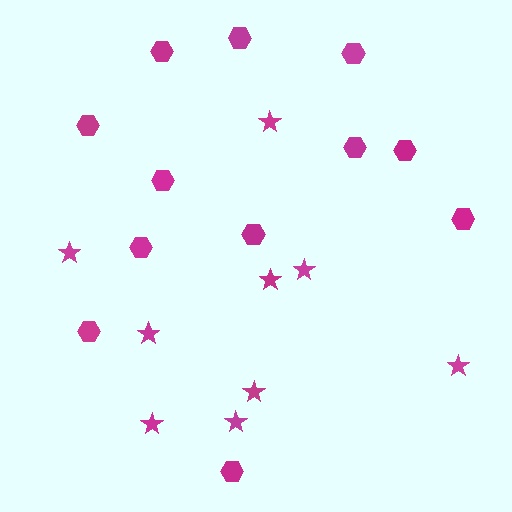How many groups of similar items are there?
There are 2 groups: one group of hexagons (12) and one group of stars (9).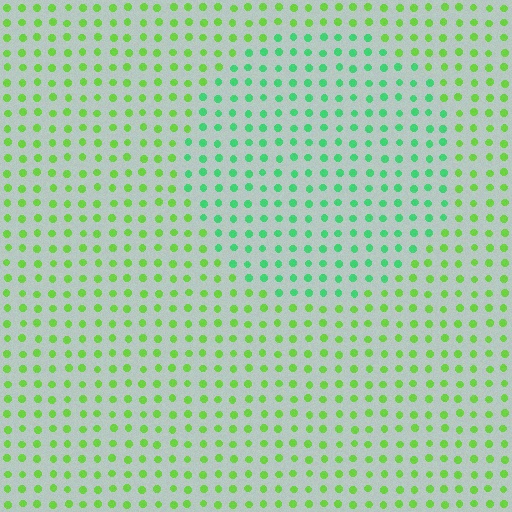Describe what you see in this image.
The image is filled with small lime elements in a uniform arrangement. A circle-shaped region is visible where the elements are tinted to a slightly different hue, forming a subtle color boundary.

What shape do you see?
I see a circle.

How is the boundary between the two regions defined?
The boundary is defined purely by a slight shift in hue (about 38 degrees). Spacing, size, and orientation are identical on both sides.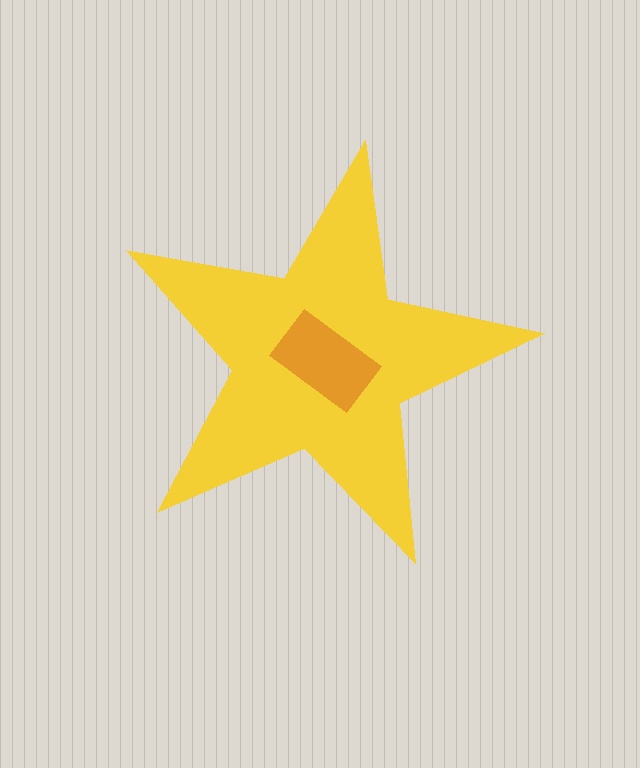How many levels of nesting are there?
2.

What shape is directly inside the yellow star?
The orange rectangle.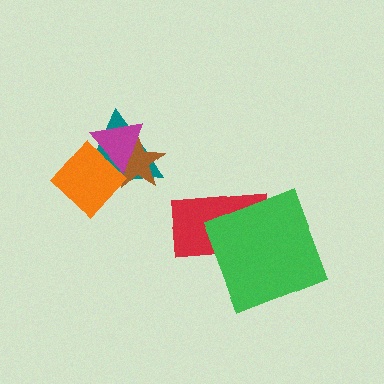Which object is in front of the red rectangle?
The green square is in front of the red rectangle.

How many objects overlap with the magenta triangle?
3 objects overlap with the magenta triangle.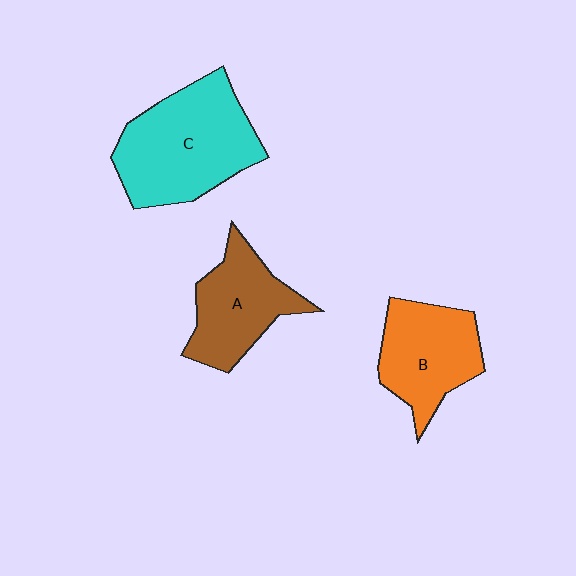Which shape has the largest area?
Shape C (cyan).